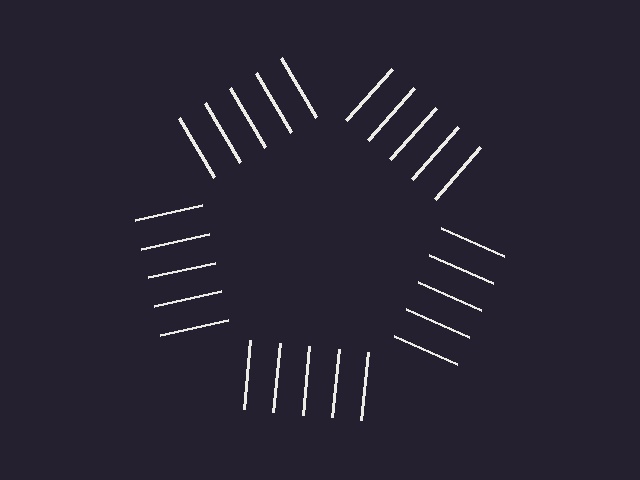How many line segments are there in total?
25 — 5 along each of the 5 edges.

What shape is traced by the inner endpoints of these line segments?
An illusory pentagon — the line segments terminate on its edges but no continuous stroke is drawn.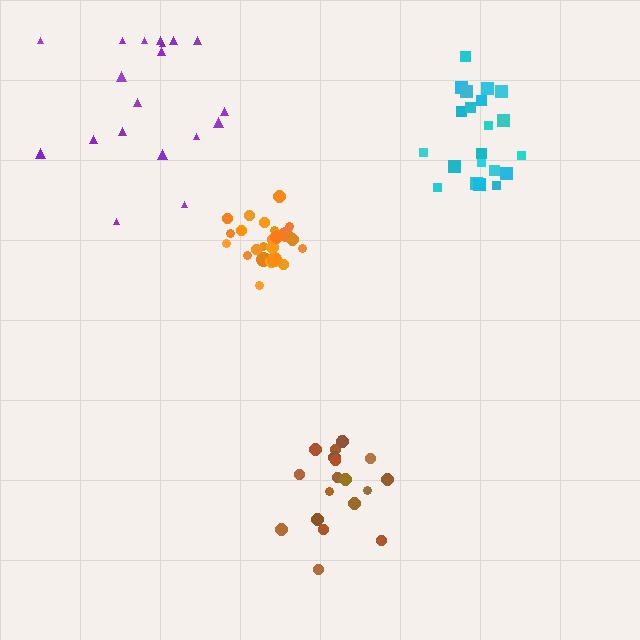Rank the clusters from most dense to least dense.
orange, cyan, brown, purple.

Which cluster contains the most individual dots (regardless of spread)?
Orange (23).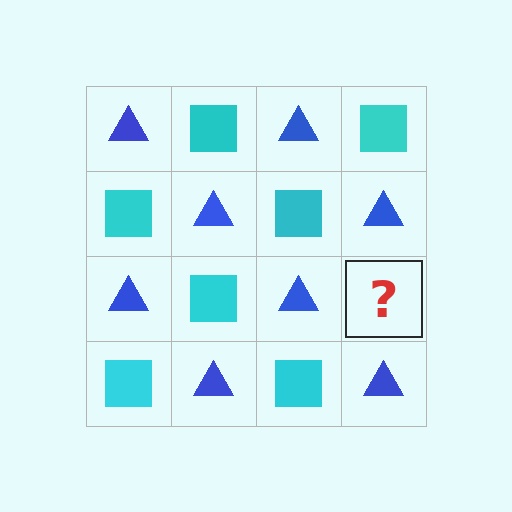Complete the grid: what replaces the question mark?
The question mark should be replaced with a cyan square.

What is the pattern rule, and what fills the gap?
The rule is that it alternates blue triangle and cyan square in a checkerboard pattern. The gap should be filled with a cyan square.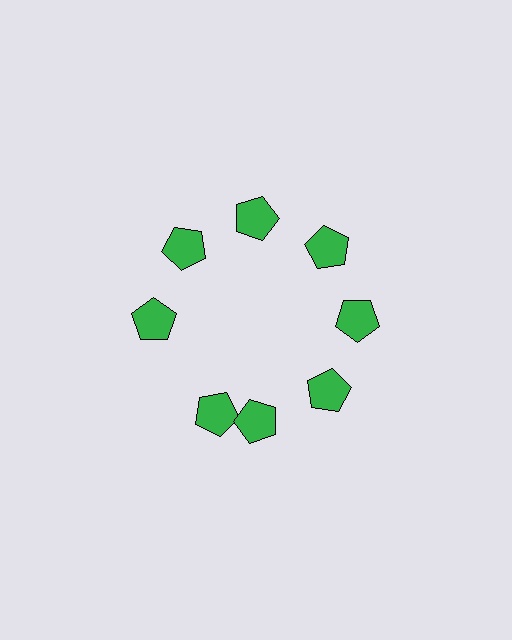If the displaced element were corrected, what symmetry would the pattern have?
It would have 8-fold rotational symmetry — the pattern would map onto itself every 45 degrees.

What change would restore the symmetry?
The symmetry would be restored by rotating it back into even spacing with its neighbors so that all 8 pentagons sit at equal angles and equal distance from the center.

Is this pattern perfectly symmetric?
No. The 8 green pentagons are arranged in a ring, but one element near the 8 o'clock position is rotated out of alignment along the ring, breaking the 8-fold rotational symmetry.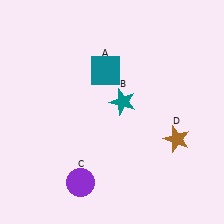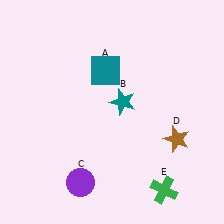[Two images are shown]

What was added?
A green cross (E) was added in Image 2.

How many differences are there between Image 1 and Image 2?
There is 1 difference between the two images.